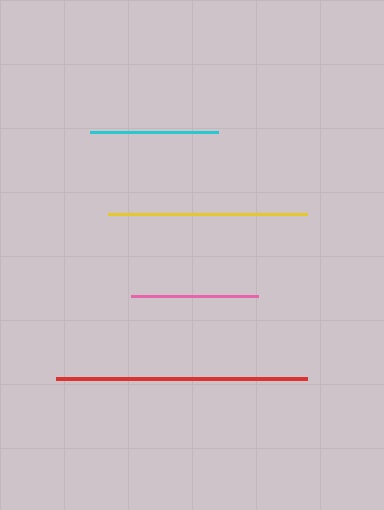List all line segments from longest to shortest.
From longest to shortest: red, yellow, cyan, pink.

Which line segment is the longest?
The red line is the longest at approximately 251 pixels.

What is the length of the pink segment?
The pink segment is approximately 127 pixels long.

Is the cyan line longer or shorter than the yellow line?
The yellow line is longer than the cyan line.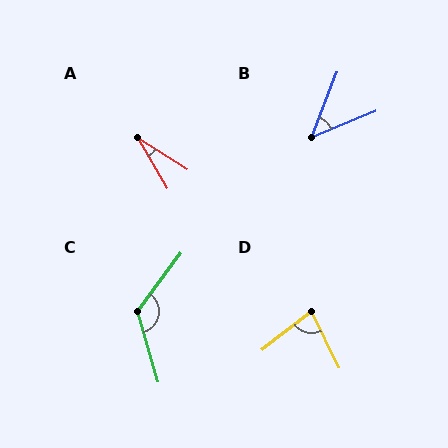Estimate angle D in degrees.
Approximately 78 degrees.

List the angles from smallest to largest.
A (28°), B (46°), D (78°), C (127°).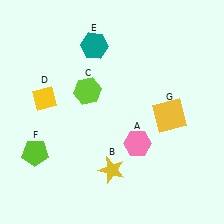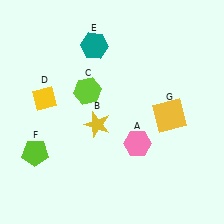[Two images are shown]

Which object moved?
The yellow star (B) moved up.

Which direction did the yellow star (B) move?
The yellow star (B) moved up.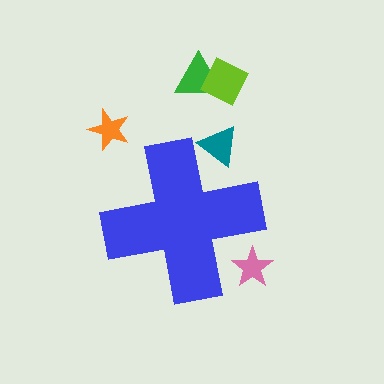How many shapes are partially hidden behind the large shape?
2 shapes are partially hidden.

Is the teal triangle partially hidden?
Yes, the teal triangle is partially hidden behind the blue cross.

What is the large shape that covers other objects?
A blue cross.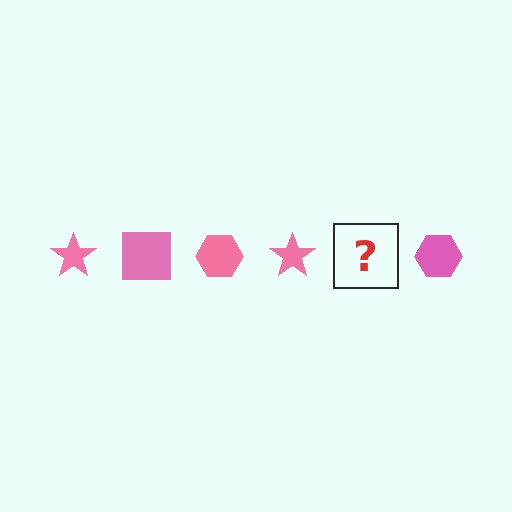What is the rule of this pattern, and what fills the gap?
The rule is that the pattern cycles through star, square, hexagon shapes in pink. The gap should be filled with a pink square.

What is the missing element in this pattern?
The missing element is a pink square.